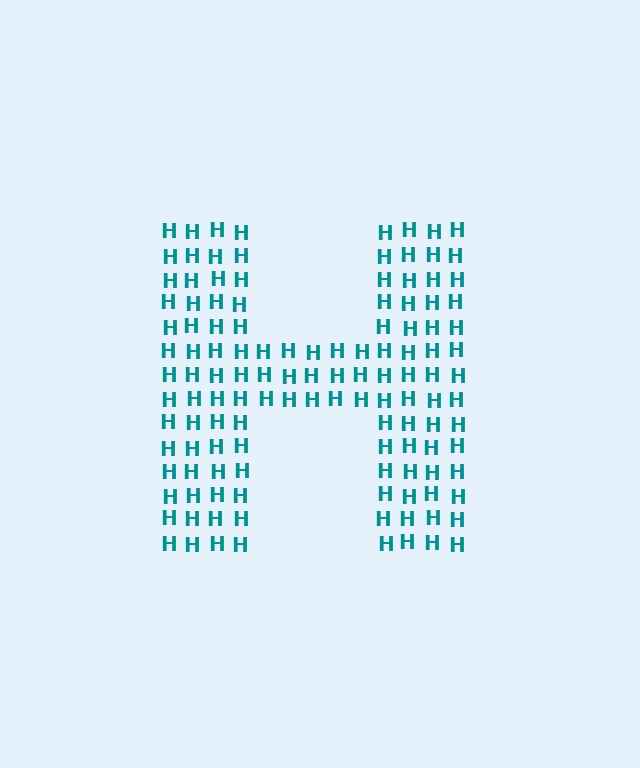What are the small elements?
The small elements are letter H's.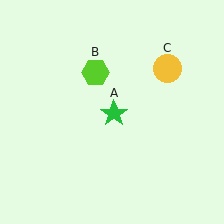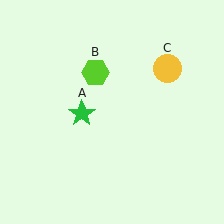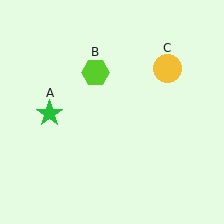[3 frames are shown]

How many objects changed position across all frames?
1 object changed position: green star (object A).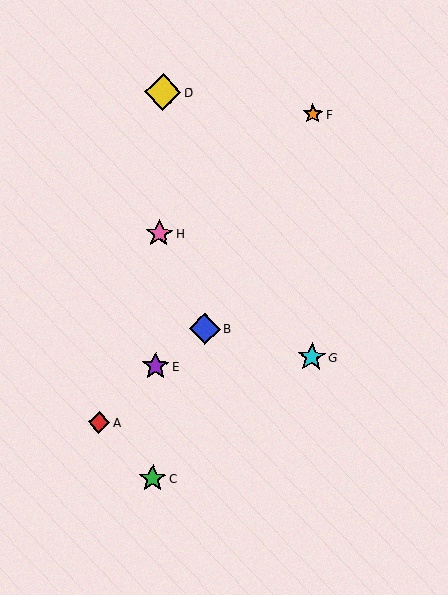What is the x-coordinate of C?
Object C is at x≈153.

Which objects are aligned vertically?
Objects C, D, E, H are aligned vertically.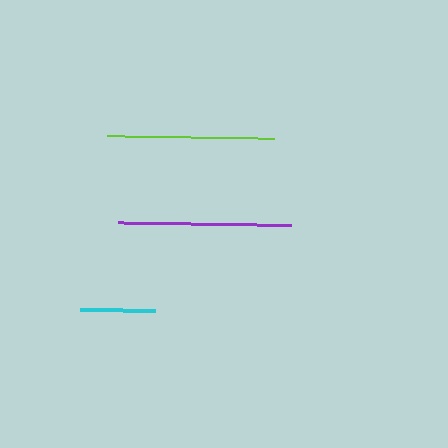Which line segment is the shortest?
The cyan line is the shortest at approximately 75 pixels.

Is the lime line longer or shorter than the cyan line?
The lime line is longer than the cyan line.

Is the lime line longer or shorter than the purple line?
The purple line is longer than the lime line.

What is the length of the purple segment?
The purple segment is approximately 173 pixels long.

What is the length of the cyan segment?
The cyan segment is approximately 75 pixels long.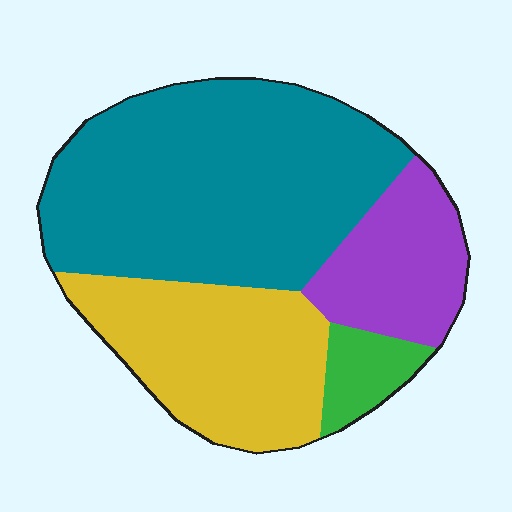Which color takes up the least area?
Green, at roughly 5%.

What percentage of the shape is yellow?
Yellow takes up about one quarter (1/4) of the shape.